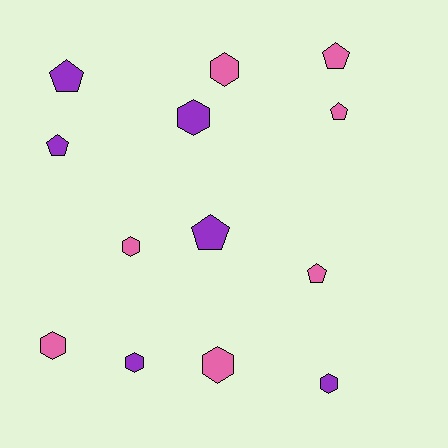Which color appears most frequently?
Pink, with 7 objects.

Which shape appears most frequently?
Hexagon, with 7 objects.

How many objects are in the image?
There are 13 objects.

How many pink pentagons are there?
There are 3 pink pentagons.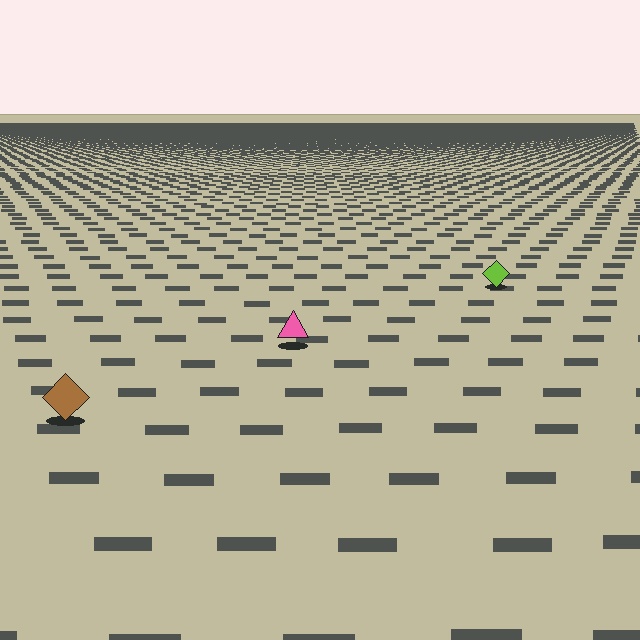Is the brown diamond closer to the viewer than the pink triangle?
Yes. The brown diamond is closer — you can tell from the texture gradient: the ground texture is coarser near it.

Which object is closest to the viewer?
The brown diamond is closest. The texture marks near it are larger and more spread out.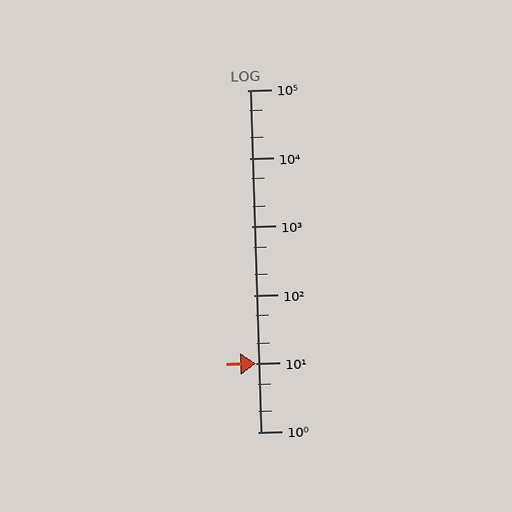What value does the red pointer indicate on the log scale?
The pointer indicates approximately 10.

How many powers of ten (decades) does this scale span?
The scale spans 5 decades, from 1 to 100000.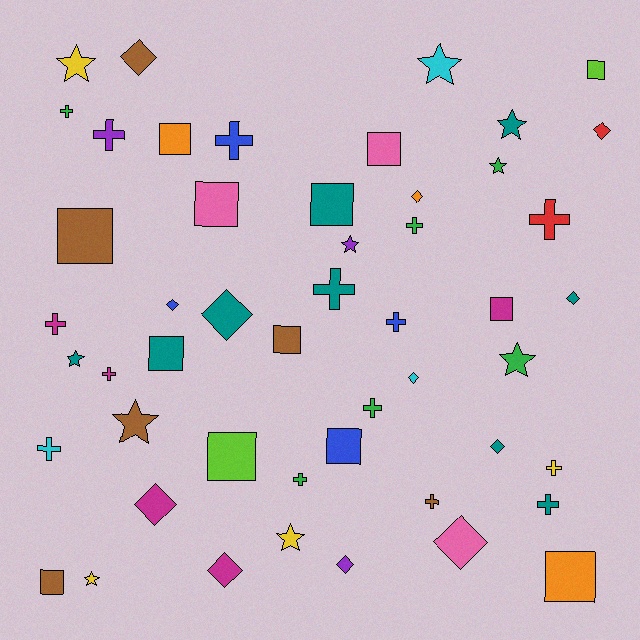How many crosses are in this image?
There are 15 crosses.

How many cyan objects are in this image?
There are 3 cyan objects.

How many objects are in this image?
There are 50 objects.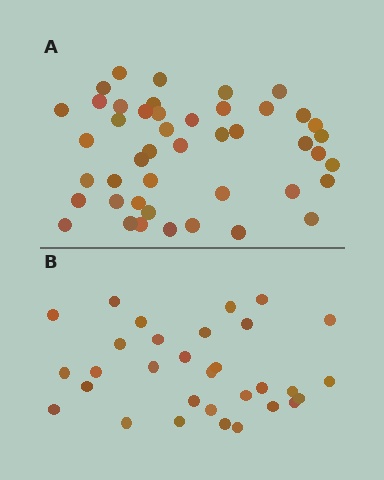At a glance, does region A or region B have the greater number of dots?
Region A (the top region) has more dots.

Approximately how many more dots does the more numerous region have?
Region A has approximately 15 more dots than region B.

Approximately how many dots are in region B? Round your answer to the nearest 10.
About 30 dots. (The exact count is 31, which rounds to 30.)